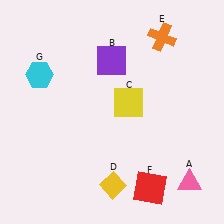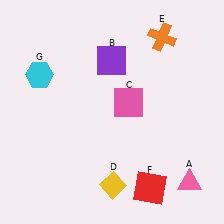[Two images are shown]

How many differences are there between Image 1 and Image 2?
There is 1 difference between the two images.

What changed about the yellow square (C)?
In Image 1, C is yellow. In Image 2, it changed to pink.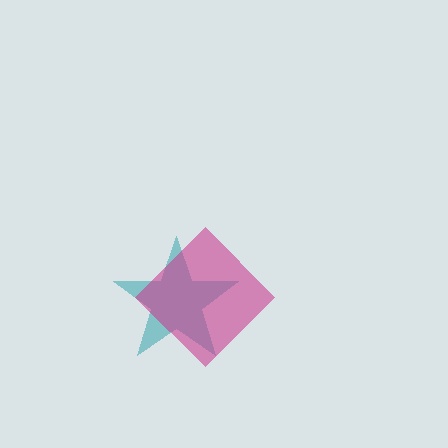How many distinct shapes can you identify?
There are 2 distinct shapes: a teal star, a magenta diamond.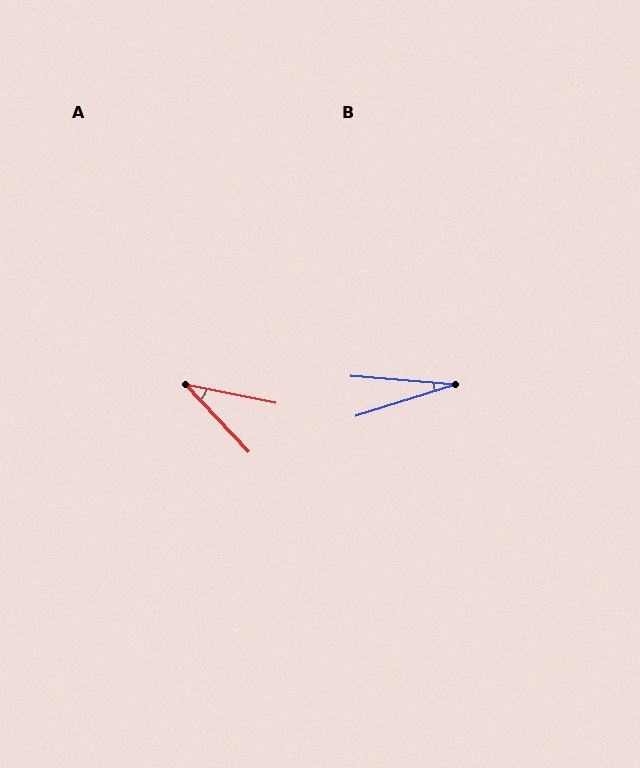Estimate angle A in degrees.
Approximately 35 degrees.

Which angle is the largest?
A, at approximately 35 degrees.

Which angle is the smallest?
B, at approximately 22 degrees.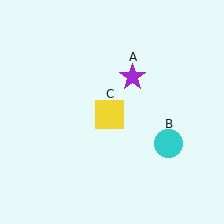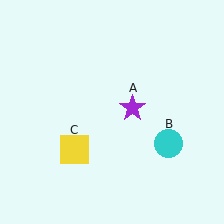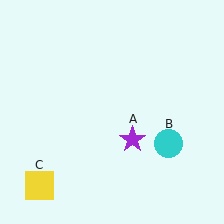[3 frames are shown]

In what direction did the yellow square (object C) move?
The yellow square (object C) moved down and to the left.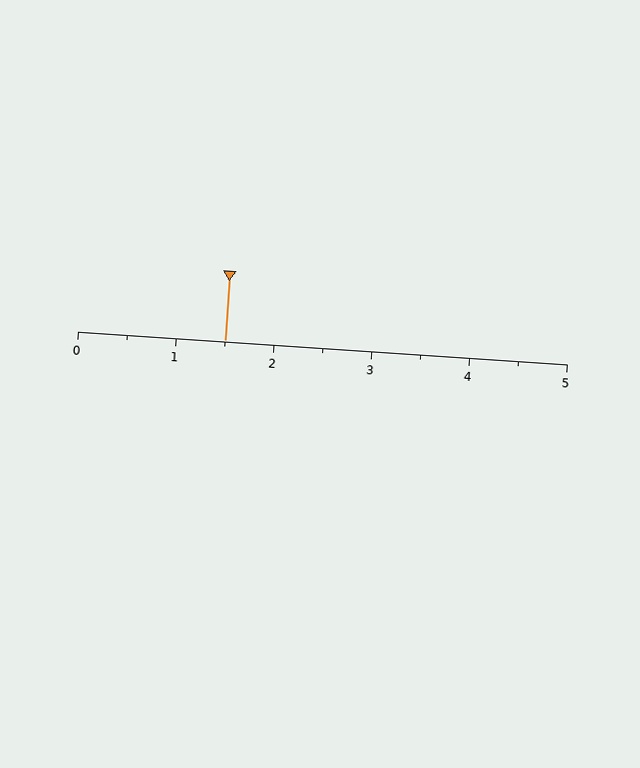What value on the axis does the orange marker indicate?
The marker indicates approximately 1.5.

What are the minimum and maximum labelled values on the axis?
The axis runs from 0 to 5.